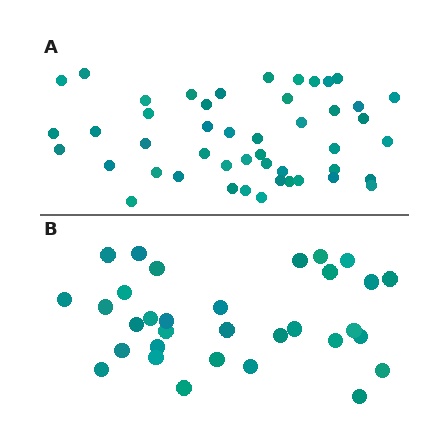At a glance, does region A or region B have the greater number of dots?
Region A (the top region) has more dots.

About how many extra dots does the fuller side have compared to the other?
Region A has approximately 15 more dots than region B.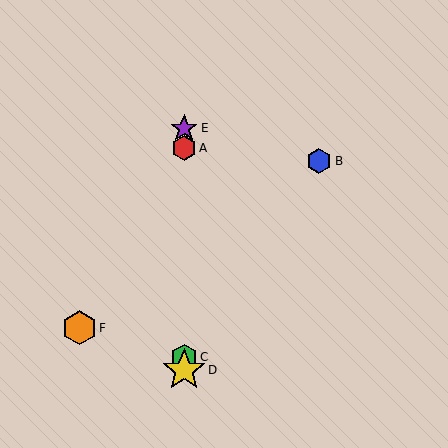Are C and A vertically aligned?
Yes, both are at x≈184.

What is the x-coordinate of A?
Object A is at x≈184.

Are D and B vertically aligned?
No, D is at x≈184 and B is at x≈319.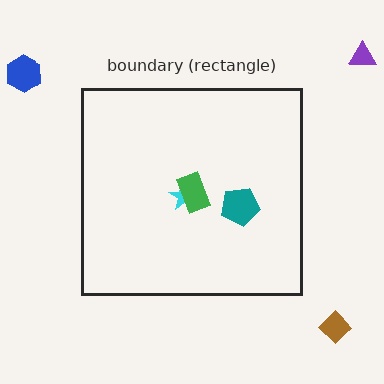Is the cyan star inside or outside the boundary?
Inside.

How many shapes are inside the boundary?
3 inside, 3 outside.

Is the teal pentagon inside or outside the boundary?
Inside.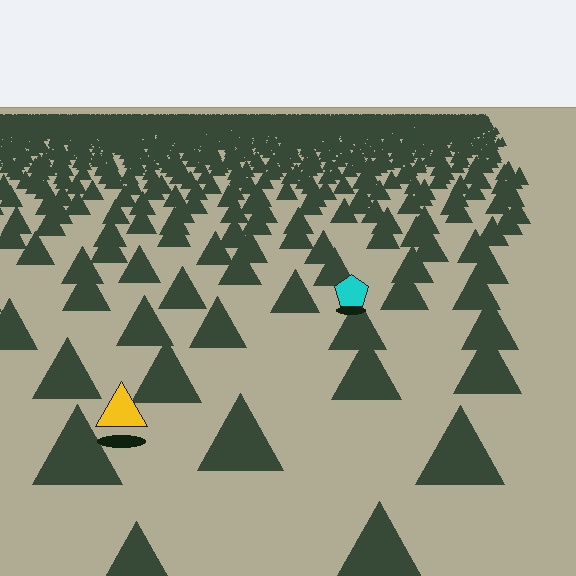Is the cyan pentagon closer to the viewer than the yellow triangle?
No. The yellow triangle is closer — you can tell from the texture gradient: the ground texture is coarser near it.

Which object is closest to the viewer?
The yellow triangle is closest. The texture marks near it are larger and more spread out.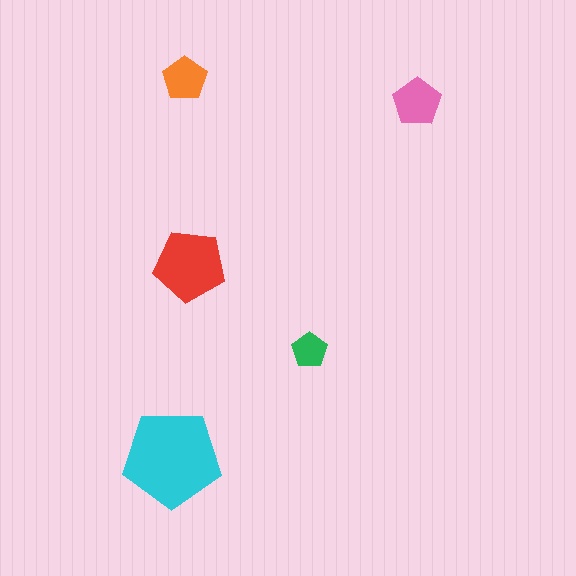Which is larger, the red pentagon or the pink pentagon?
The red one.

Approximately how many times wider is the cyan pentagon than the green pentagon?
About 3 times wider.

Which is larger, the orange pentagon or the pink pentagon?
The pink one.